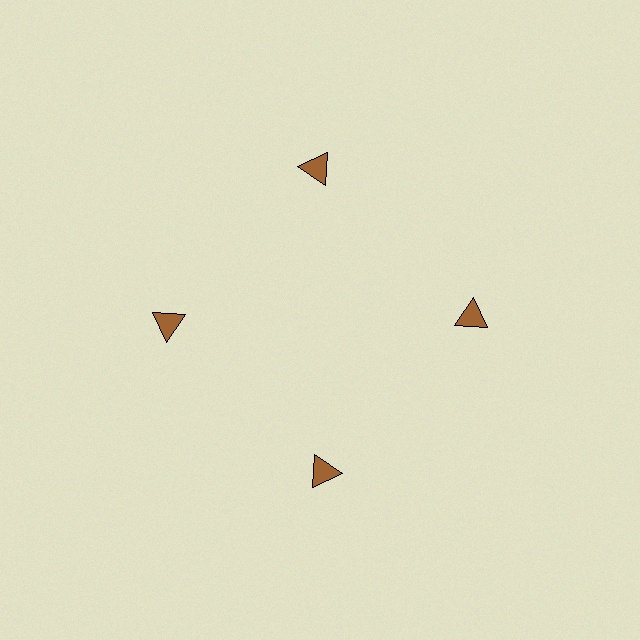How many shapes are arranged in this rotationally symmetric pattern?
There are 4 shapes, arranged in 4 groups of 1.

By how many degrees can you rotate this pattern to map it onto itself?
The pattern maps onto itself every 90 degrees of rotation.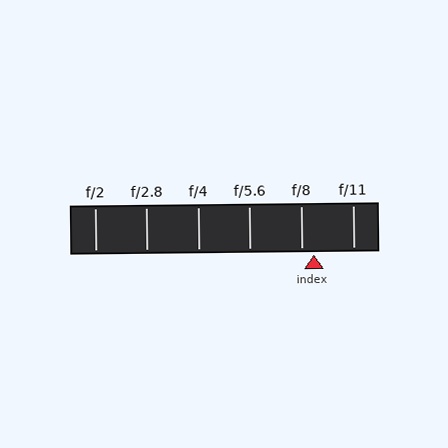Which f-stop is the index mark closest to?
The index mark is closest to f/8.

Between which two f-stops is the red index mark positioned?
The index mark is between f/8 and f/11.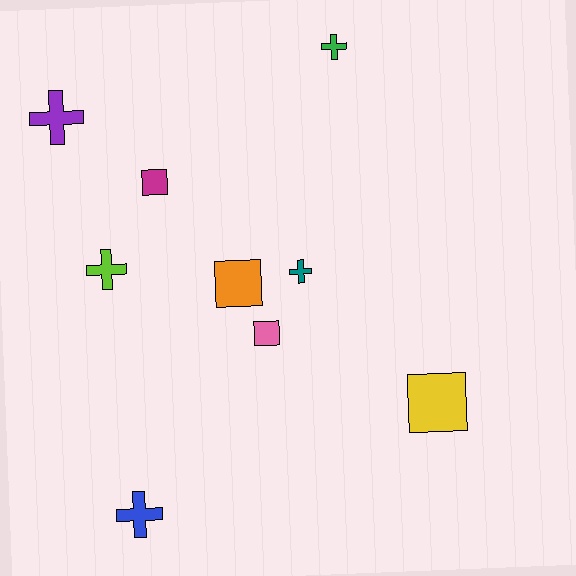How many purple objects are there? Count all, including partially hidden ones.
There is 1 purple object.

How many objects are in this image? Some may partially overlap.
There are 9 objects.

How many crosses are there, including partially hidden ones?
There are 5 crosses.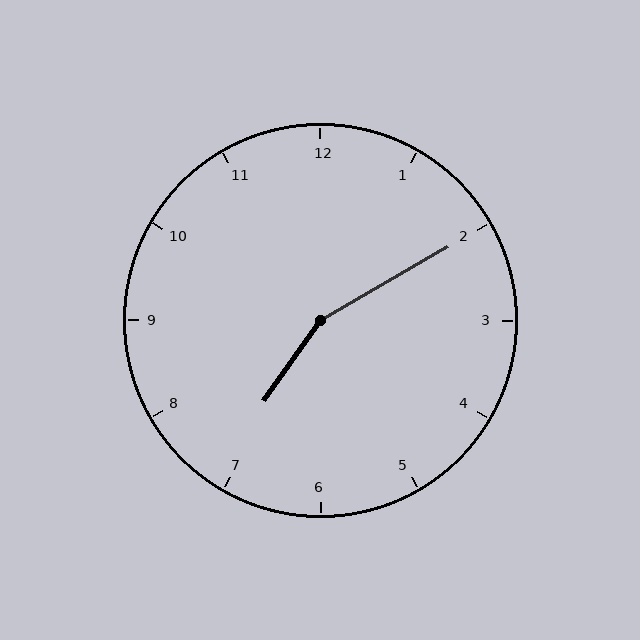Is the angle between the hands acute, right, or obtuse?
It is obtuse.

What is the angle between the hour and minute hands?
Approximately 155 degrees.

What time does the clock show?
7:10.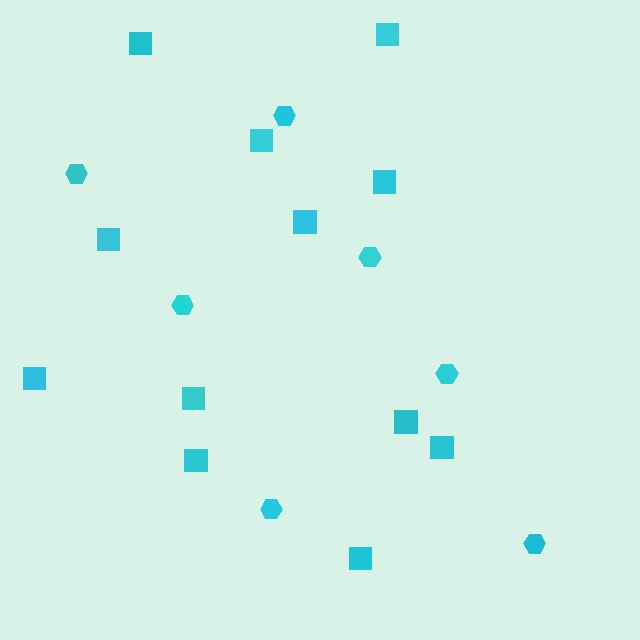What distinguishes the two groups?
There are 2 groups: one group of squares (12) and one group of hexagons (7).